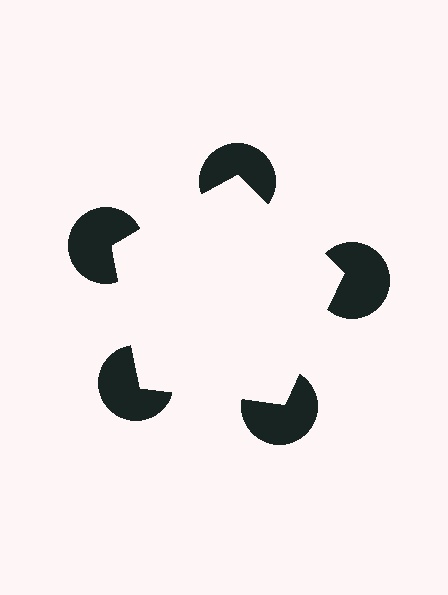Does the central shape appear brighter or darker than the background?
It typically appears slightly brighter than the background, even though no actual brightness change is drawn.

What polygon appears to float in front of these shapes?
An illusory pentagon — its edges are inferred from the aligned wedge cuts in the pac-man discs, not physically drawn.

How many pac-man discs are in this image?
There are 5 — one at each vertex of the illusory pentagon.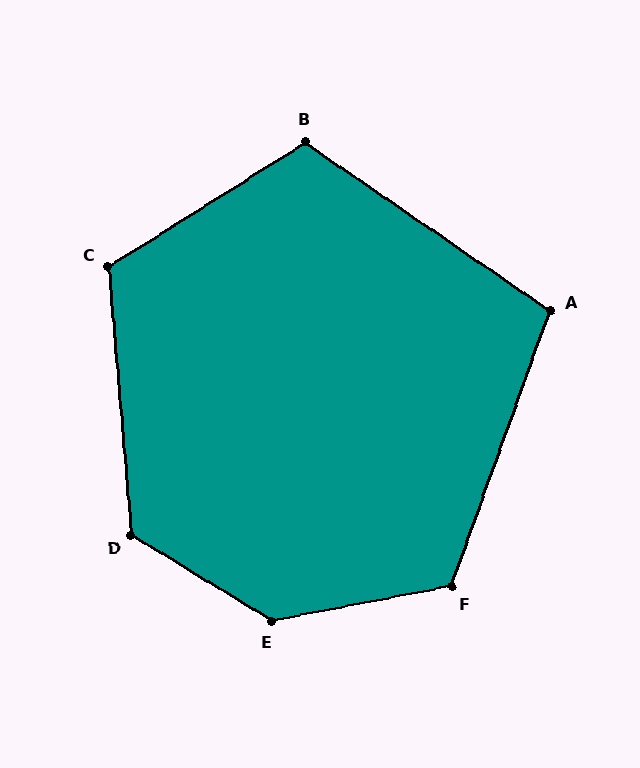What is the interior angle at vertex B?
Approximately 113 degrees (obtuse).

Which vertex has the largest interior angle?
E, at approximately 138 degrees.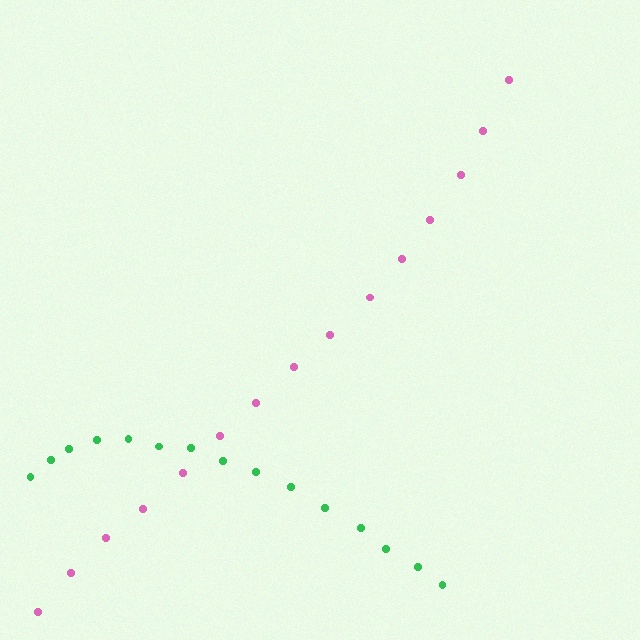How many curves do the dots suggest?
There are 2 distinct paths.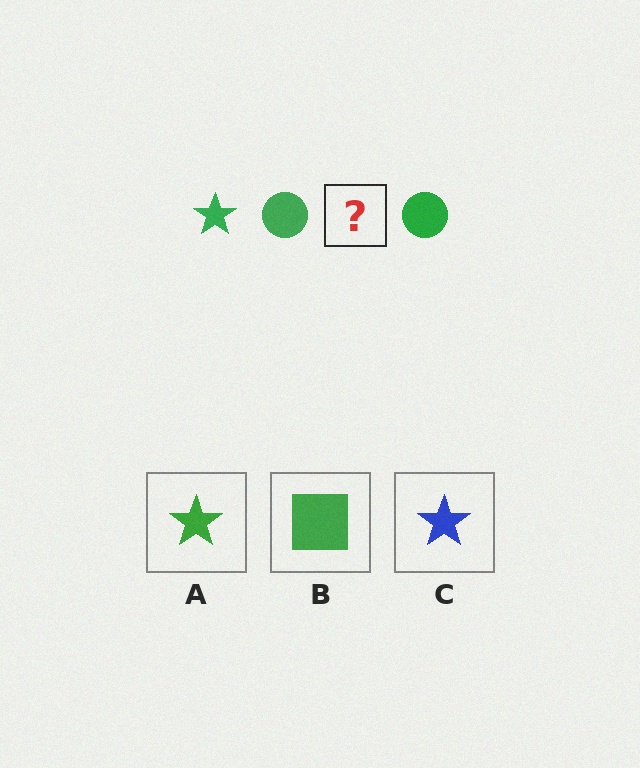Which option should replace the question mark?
Option A.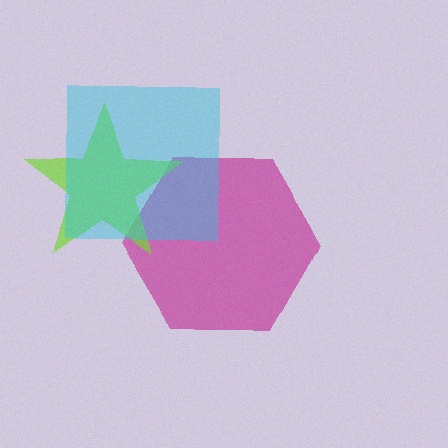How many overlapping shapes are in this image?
There are 3 overlapping shapes in the image.